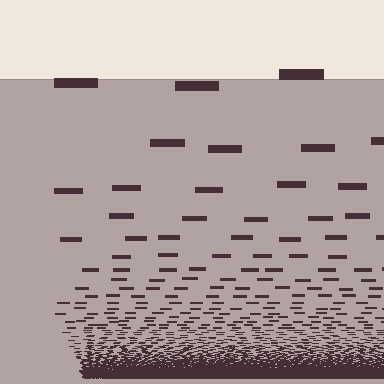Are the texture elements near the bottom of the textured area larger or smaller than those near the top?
Smaller. The gradient is inverted — elements near the bottom are smaller and denser.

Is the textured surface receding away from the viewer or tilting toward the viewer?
The surface appears to tilt toward the viewer. Texture elements get larger and sparser toward the top.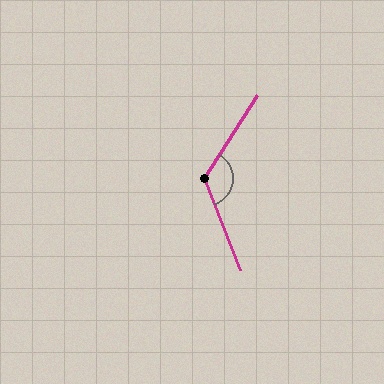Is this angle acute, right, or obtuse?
It is obtuse.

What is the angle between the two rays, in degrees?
Approximately 126 degrees.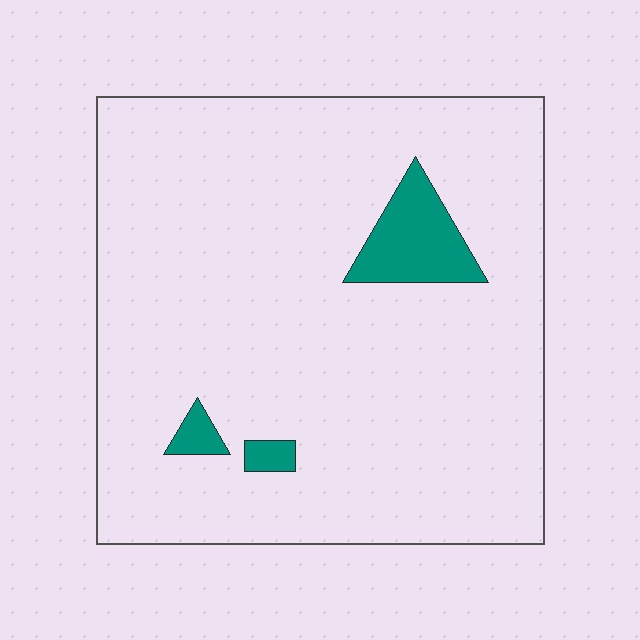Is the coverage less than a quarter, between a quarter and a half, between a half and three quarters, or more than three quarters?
Less than a quarter.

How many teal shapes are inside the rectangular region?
3.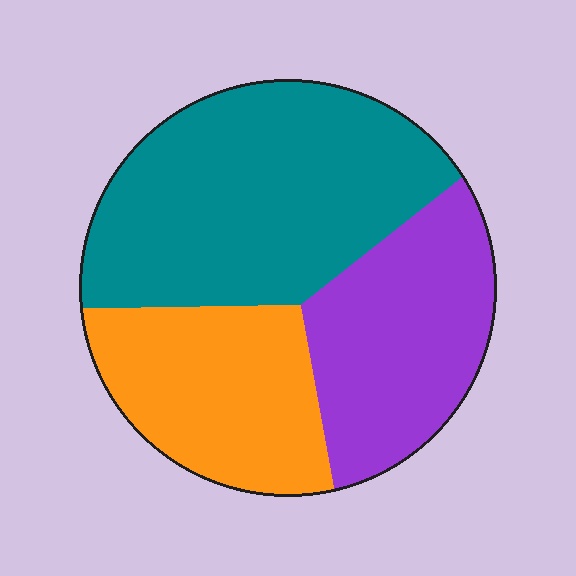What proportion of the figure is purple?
Purple covers about 30% of the figure.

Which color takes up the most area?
Teal, at roughly 45%.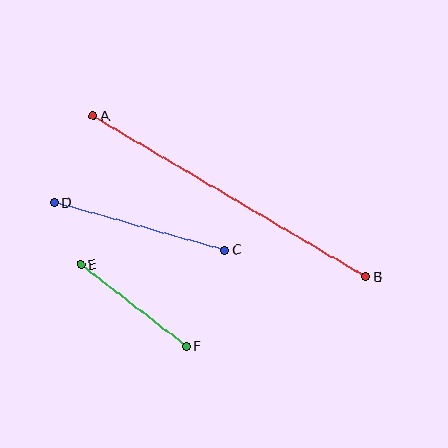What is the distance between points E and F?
The distance is approximately 134 pixels.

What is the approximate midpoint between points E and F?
The midpoint is at approximately (134, 306) pixels.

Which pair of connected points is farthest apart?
Points A and B are farthest apart.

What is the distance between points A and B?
The distance is approximately 316 pixels.